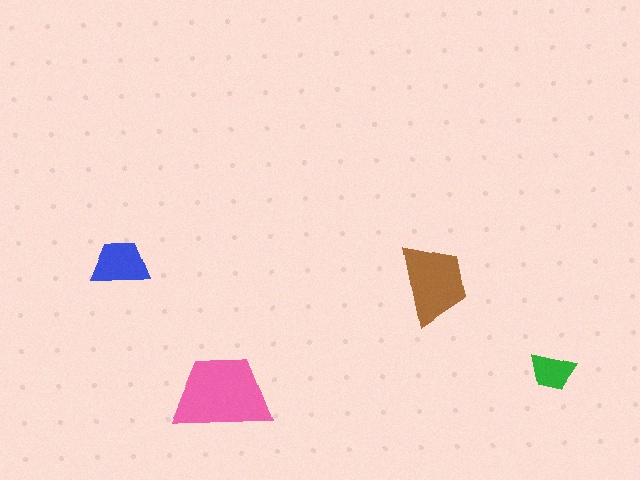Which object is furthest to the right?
The green trapezoid is rightmost.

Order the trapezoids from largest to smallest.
the pink one, the brown one, the blue one, the green one.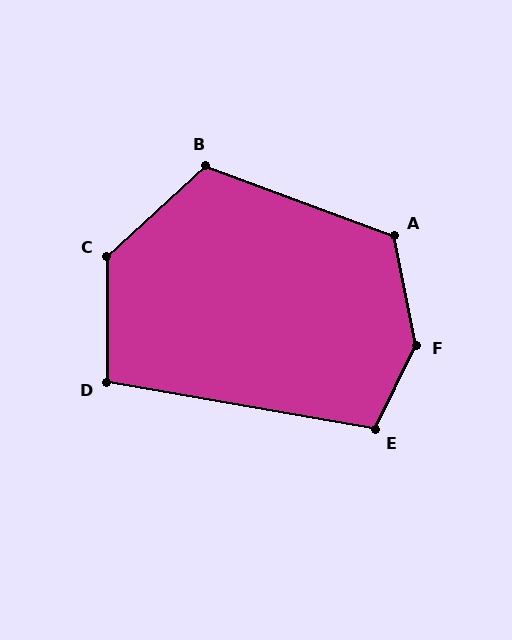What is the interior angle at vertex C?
Approximately 133 degrees (obtuse).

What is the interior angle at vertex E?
Approximately 106 degrees (obtuse).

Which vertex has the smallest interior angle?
D, at approximately 100 degrees.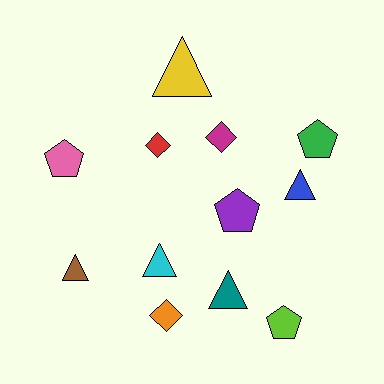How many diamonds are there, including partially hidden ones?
There are 3 diamonds.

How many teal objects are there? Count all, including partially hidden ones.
There is 1 teal object.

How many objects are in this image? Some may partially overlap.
There are 12 objects.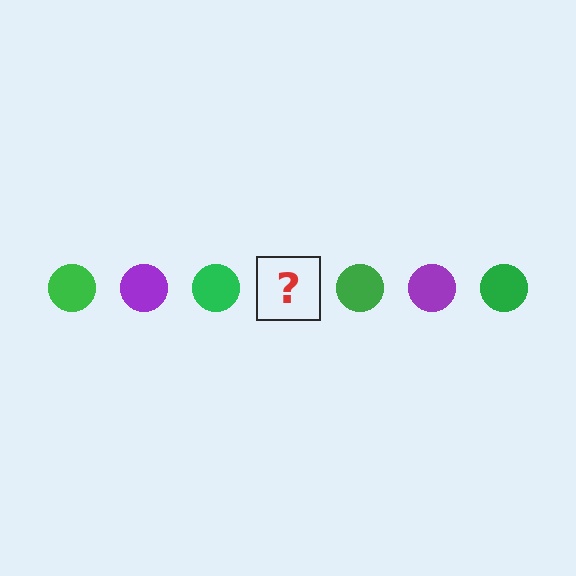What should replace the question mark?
The question mark should be replaced with a purple circle.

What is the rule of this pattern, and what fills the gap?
The rule is that the pattern cycles through green, purple circles. The gap should be filled with a purple circle.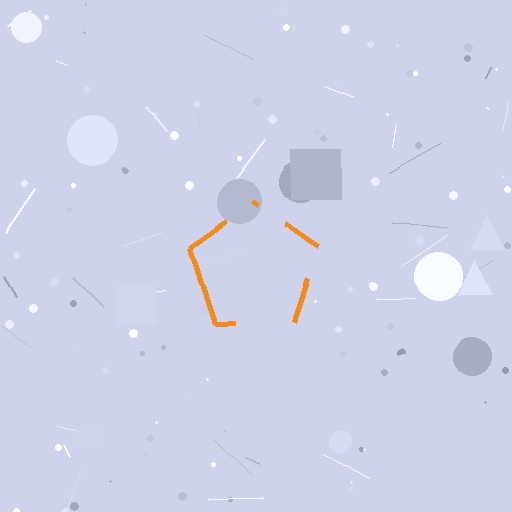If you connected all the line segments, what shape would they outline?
They would outline a pentagon.